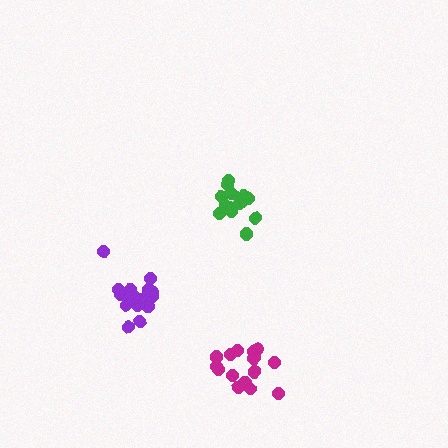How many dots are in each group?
Group 1: 14 dots, Group 2: 15 dots, Group 3: 19 dots (48 total).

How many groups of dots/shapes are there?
There are 3 groups.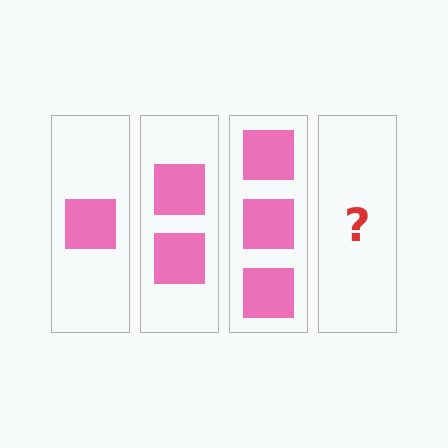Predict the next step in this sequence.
The next step is 4 squares.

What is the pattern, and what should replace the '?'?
The pattern is that each step adds one more square. The '?' should be 4 squares.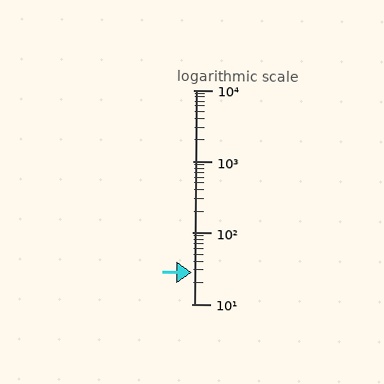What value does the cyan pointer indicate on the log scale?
The pointer indicates approximately 28.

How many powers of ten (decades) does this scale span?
The scale spans 3 decades, from 10 to 10000.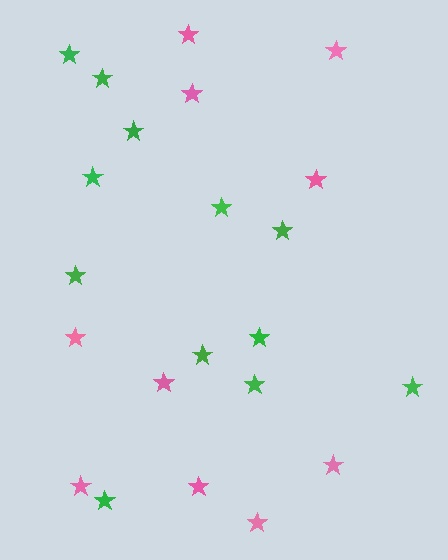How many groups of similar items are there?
There are 2 groups: one group of green stars (12) and one group of pink stars (10).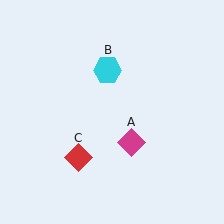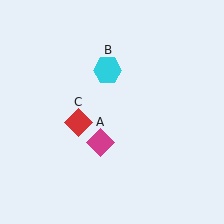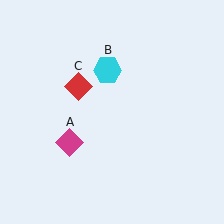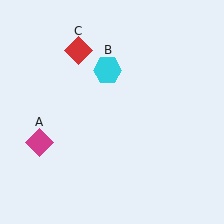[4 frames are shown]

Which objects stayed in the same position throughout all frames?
Cyan hexagon (object B) remained stationary.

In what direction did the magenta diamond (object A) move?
The magenta diamond (object A) moved left.